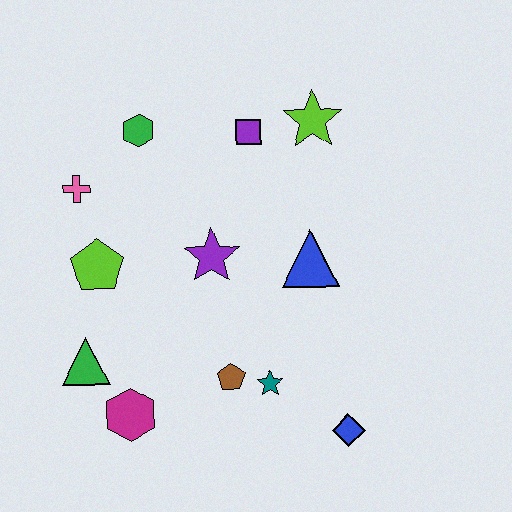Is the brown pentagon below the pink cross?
Yes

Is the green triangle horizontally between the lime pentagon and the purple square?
No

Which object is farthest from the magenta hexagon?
The lime star is farthest from the magenta hexagon.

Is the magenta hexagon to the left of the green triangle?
No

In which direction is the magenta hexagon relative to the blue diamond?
The magenta hexagon is to the left of the blue diamond.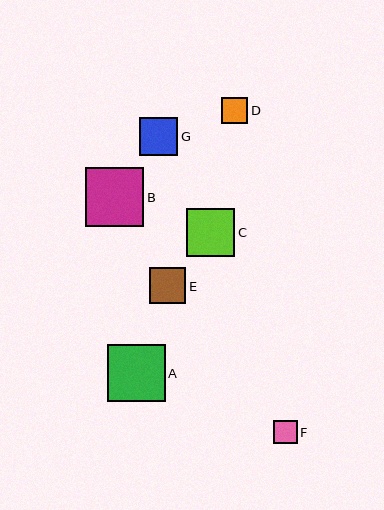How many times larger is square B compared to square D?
Square B is approximately 2.2 times the size of square D.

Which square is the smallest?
Square F is the smallest with a size of approximately 24 pixels.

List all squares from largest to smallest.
From largest to smallest: B, A, C, G, E, D, F.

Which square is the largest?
Square B is the largest with a size of approximately 59 pixels.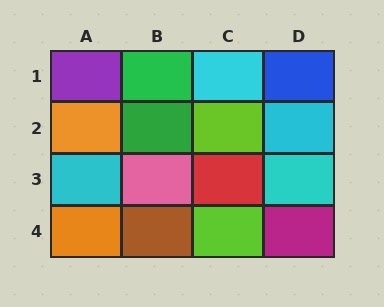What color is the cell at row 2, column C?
Lime.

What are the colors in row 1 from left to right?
Purple, green, cyan, blue.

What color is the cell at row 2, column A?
Orange.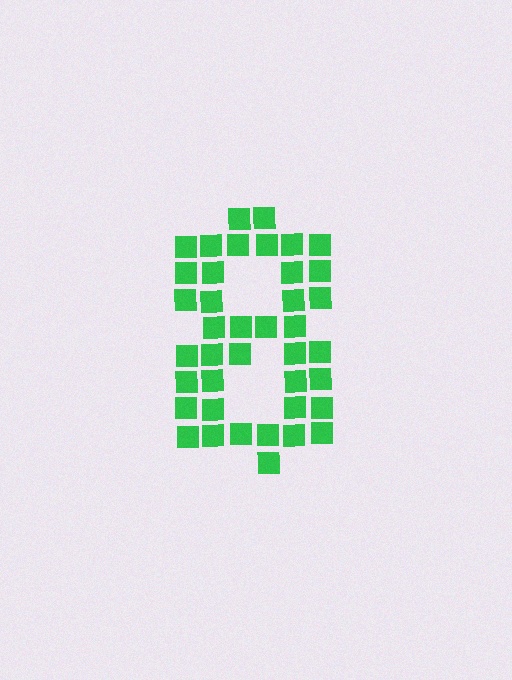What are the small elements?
The small elements are squares.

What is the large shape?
The large shape is the digit 8.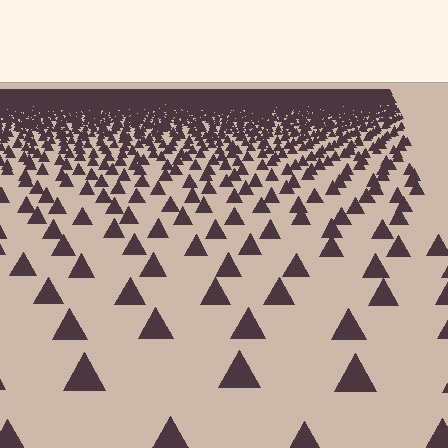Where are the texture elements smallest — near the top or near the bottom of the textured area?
Near the top.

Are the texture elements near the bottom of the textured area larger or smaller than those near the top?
Larger. Near the bottom, elements are closer to the viewer and appear at a bigger on-screen size.